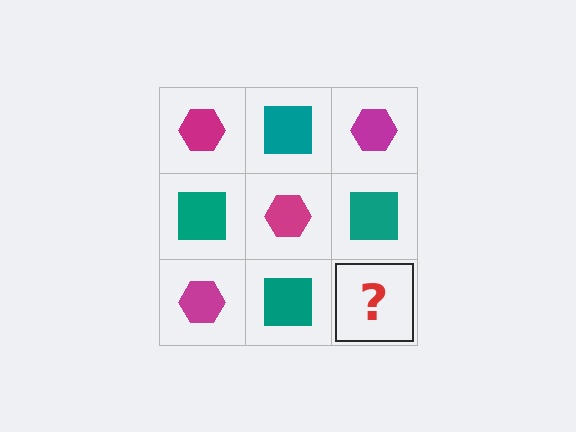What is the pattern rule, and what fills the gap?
The rule is that it alternates magenta hexagon and teal square in a checkerboard pattern. The gap should be filled with a magenta hexagon.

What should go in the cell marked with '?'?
The missing cell should contain a magenta hexagon.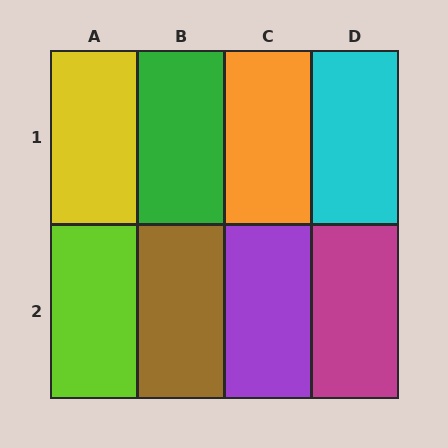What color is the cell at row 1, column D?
Cyan.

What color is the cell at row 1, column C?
Orange.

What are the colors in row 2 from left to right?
Lime, brown, purple, magenta.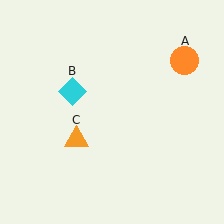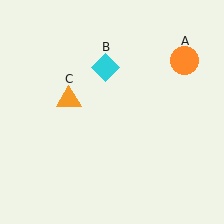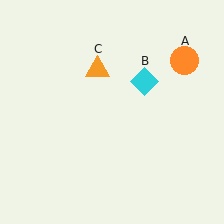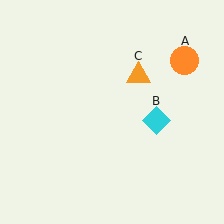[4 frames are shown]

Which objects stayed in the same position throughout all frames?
Orange circle (object A) remained stationary.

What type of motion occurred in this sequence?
The cyan diamond (object B), orange triangle (object C) rotated clockwise around the center of the scene.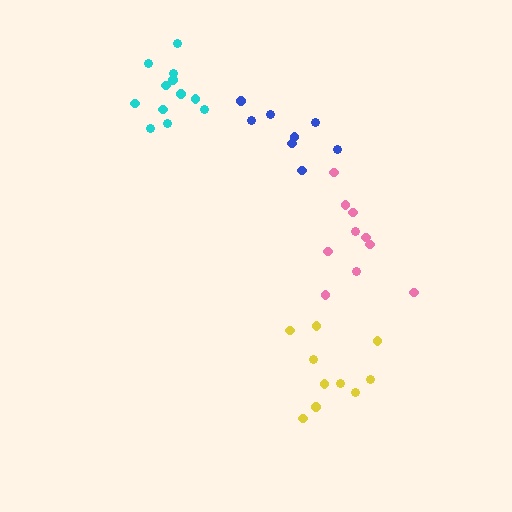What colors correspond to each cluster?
The clusters are colored: yellow, blue, pink, cyan.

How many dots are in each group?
Group 1: 10 dots, Group 2: 8 dots, Group 3: 10 dots, Group 4: 12 dots (40 total).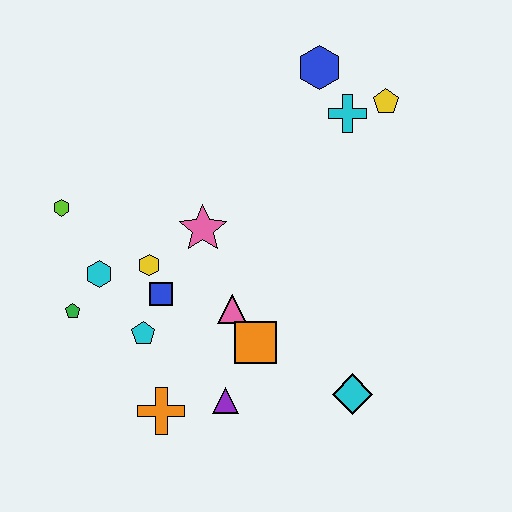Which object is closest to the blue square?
The yellow hexagon is closest to the blue square.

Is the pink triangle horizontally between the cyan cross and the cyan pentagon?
Yes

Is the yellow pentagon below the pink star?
No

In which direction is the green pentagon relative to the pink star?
The green pentagon is to the left of the pink star.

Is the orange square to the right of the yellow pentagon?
No